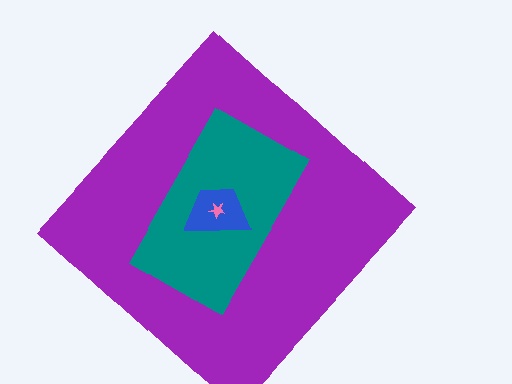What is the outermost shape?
The purple diamond.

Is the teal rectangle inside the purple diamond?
Yes.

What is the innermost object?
The pink star.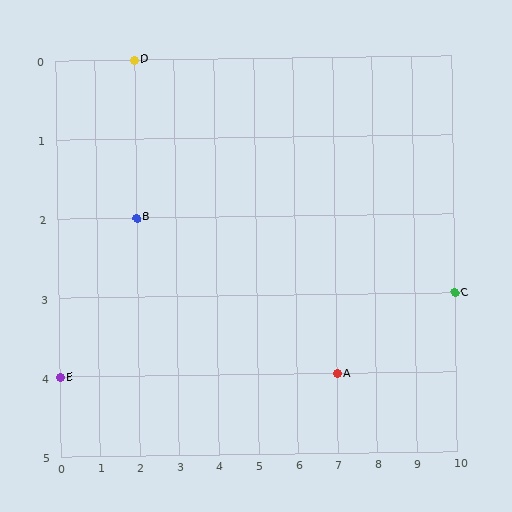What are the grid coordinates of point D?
Point D is at grid coordinates (2, 0).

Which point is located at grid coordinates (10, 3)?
Point C is at (10, 3).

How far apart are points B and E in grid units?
Points B and E are 2 columns and 2 rows apart (about 2.8 grid units diagonally).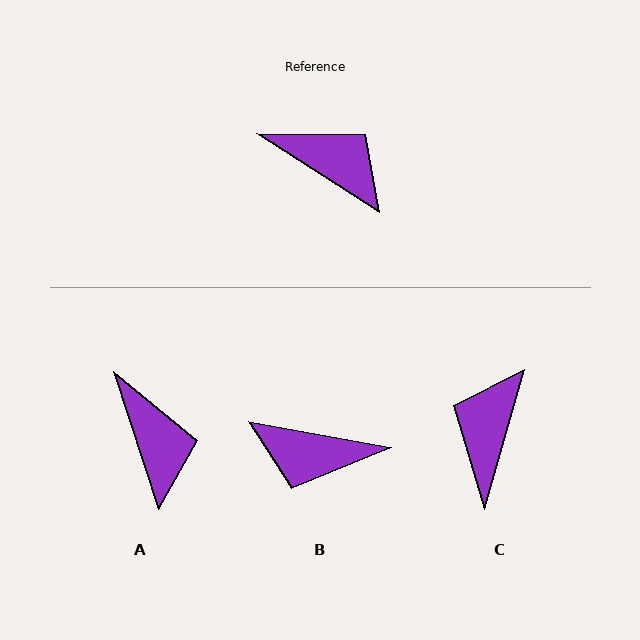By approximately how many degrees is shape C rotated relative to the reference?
Approximately 107 degrees counter-clockwise.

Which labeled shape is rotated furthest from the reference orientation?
B, about 157 degrees away.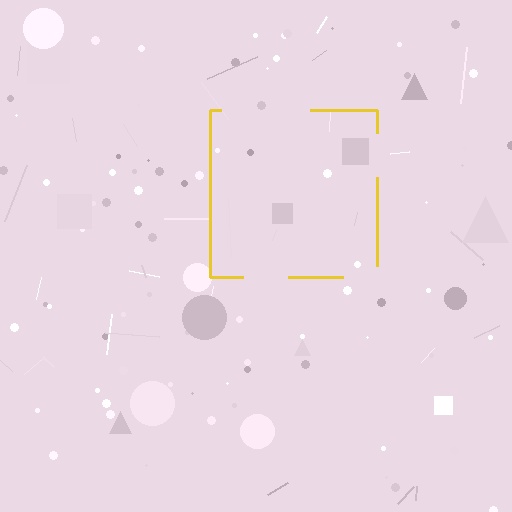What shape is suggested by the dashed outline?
The dashed outline suggests a square.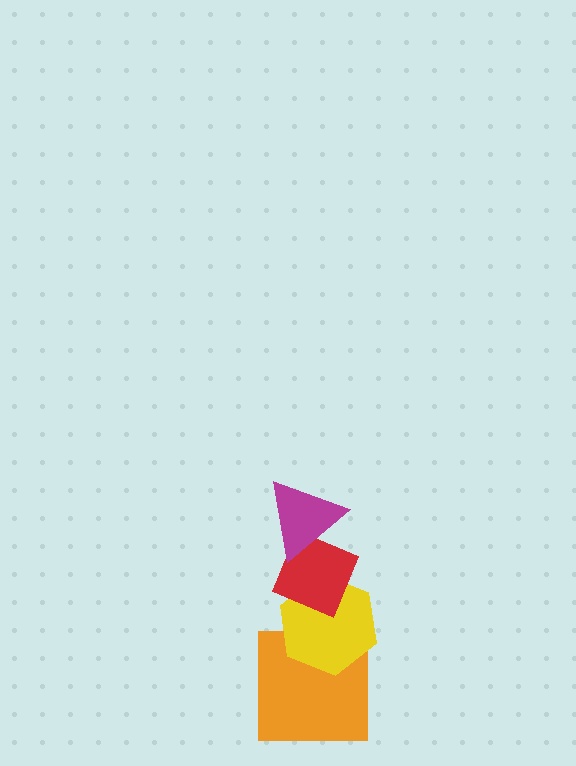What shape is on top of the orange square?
The yellow hexagon is on top of the orange square.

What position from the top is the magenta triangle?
The magenta triangle is 1st from the top.